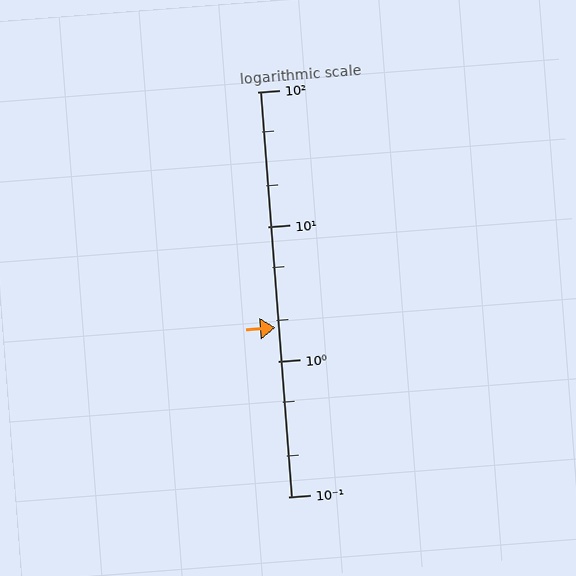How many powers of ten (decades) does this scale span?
The scale spans 3 decades, from 0.1 to 100.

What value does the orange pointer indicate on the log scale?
The pointer indicates approximately 1.8.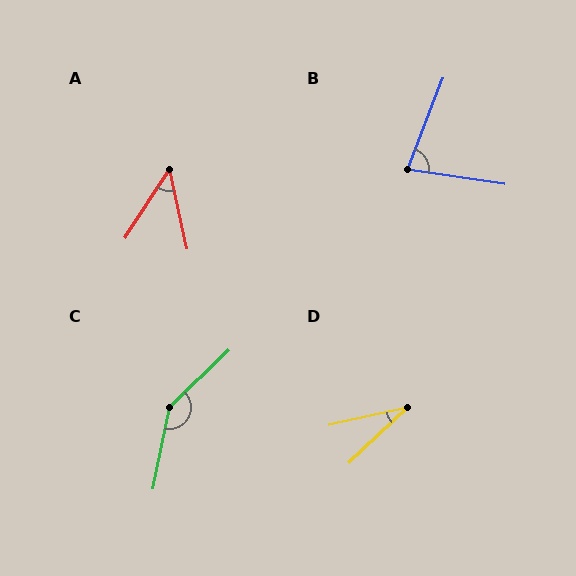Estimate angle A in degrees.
Approximately 45 degrees.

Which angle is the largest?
C, at approximately 145 degrees.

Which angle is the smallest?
D, at approximately 31 degrees.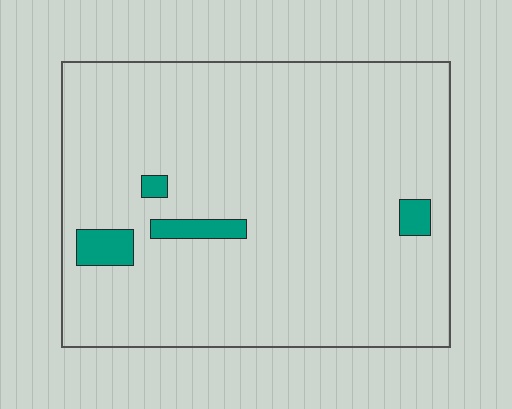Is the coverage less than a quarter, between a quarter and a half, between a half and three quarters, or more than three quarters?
Less than a quarter.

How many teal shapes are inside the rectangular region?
4.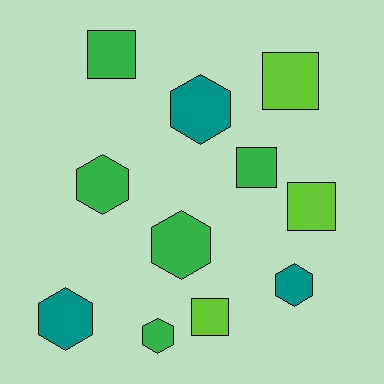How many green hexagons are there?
There are 3 green hexagons.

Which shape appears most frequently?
Hexagon, with 6 objects.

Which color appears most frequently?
Green, with 5 objects.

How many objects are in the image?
There are 11 objects.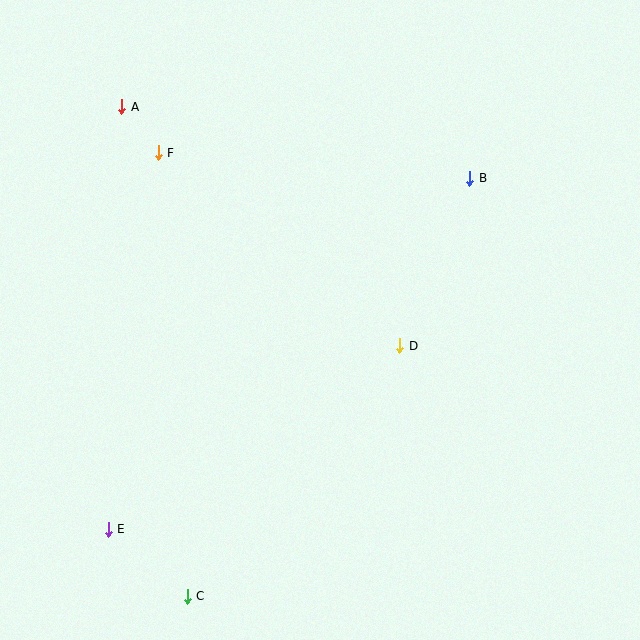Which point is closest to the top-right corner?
Point B is closest to the top-right corner.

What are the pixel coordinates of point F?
Point F is at (158, 153).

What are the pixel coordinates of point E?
Point E is at (108, 529).